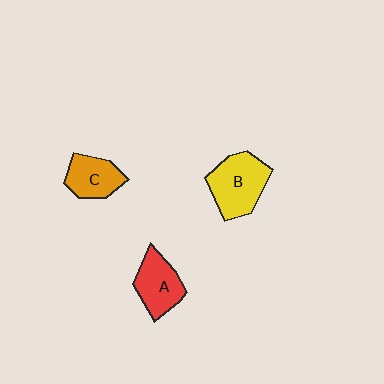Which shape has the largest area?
Shape B (yellow).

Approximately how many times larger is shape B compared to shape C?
Approximately 1.4 times.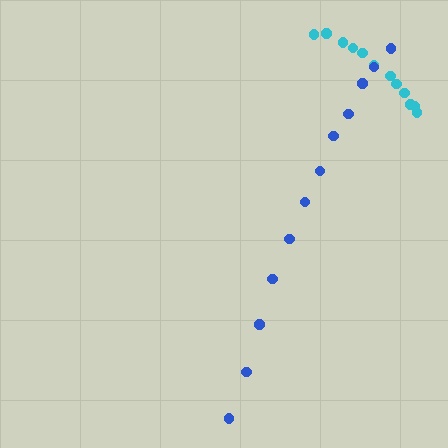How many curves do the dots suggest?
There are 2 distinct paths.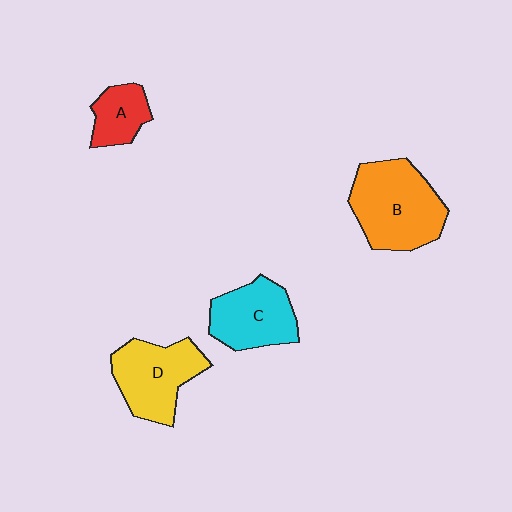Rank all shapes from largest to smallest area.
From largest to smallest: B (orange), D (yellow), C (cyan), A (red).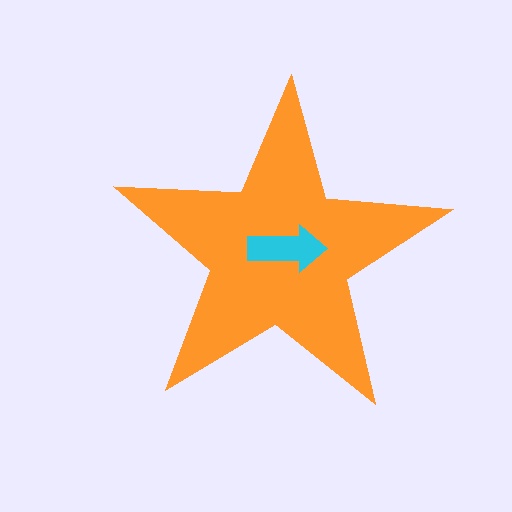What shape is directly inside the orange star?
The cyan arrow.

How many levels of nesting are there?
2.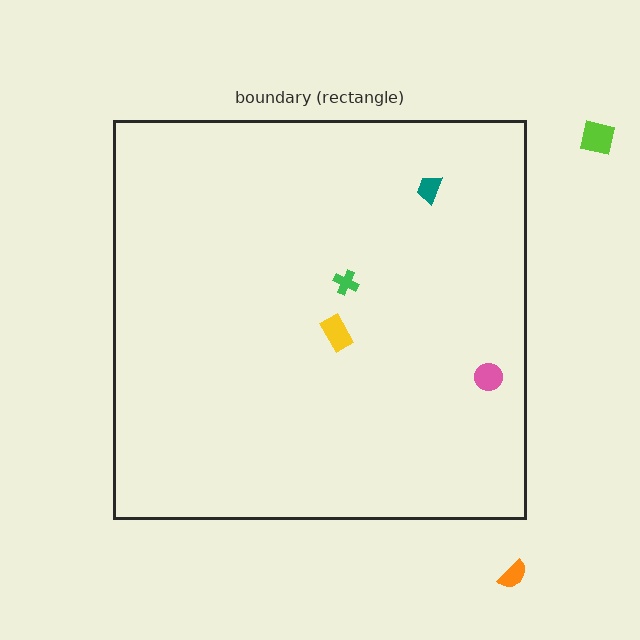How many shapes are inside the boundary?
4 inside, 2 outside.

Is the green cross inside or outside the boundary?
Inside.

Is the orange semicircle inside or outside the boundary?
Outside.